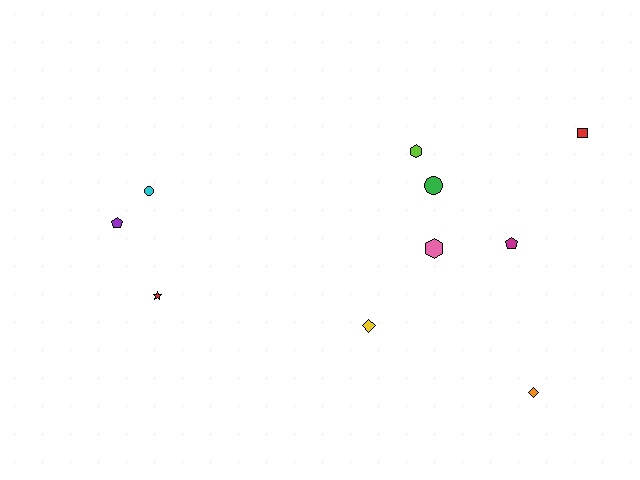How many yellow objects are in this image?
There is 1 yellow object.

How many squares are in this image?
There is 1 square.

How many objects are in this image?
There are 10 objects.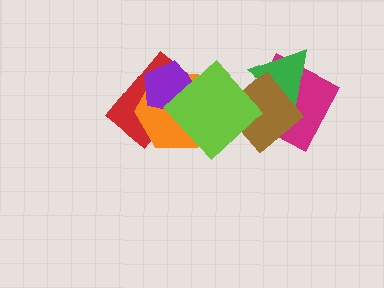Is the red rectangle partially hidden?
Yes, it is partially covered by another shape.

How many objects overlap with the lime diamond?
4 objects overlap with the lime diamond.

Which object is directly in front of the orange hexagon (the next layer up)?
The purple pentagon is directly in front of the orange hexagon.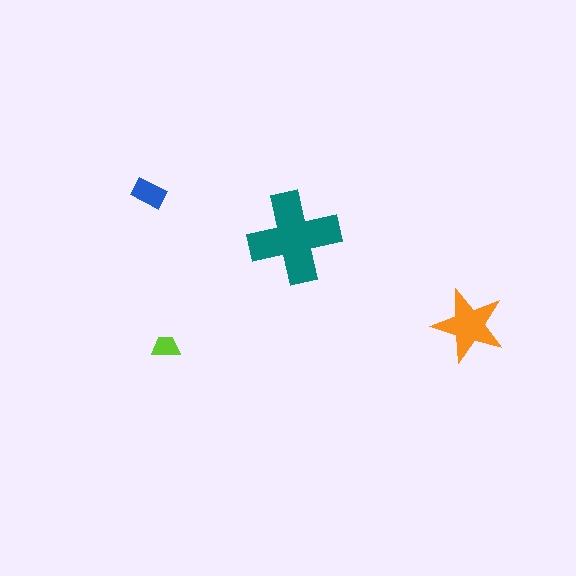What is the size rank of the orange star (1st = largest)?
2nd.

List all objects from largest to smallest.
The teal cross, the orange star, the blue rectangle, the lime trapezoid.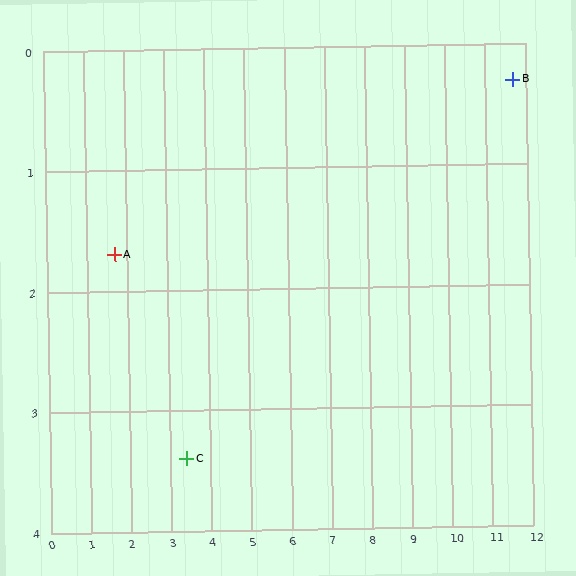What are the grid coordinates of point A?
Point A is at approximately (1.7, 1.7).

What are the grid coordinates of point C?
Point C is at approximately (3.4, 3.4).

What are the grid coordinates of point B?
Point B is at approximately (11.7, 0.3).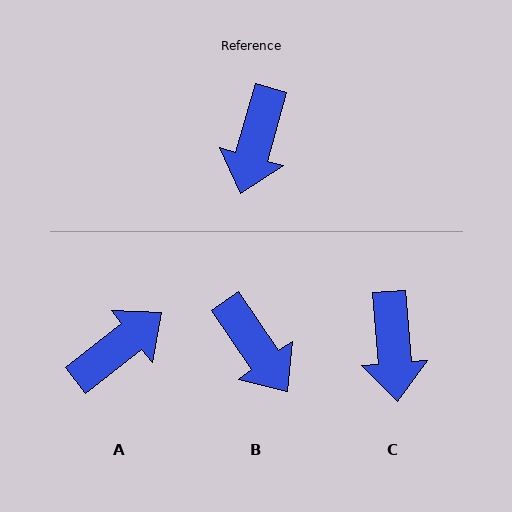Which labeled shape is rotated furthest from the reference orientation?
A, about 144 degrees away.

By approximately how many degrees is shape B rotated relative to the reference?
Approximately 51 degrees counter-clockwise.